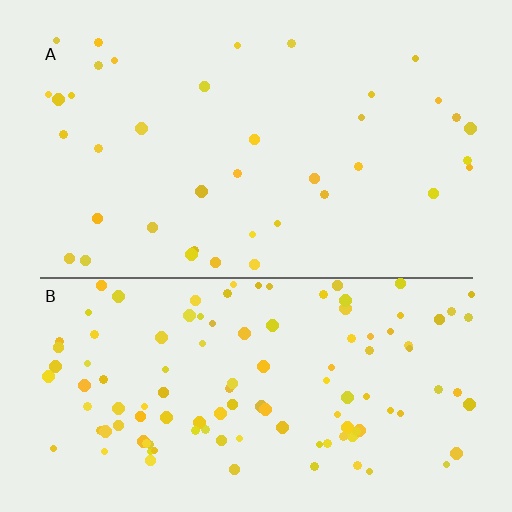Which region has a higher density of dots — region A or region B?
B (the bottom).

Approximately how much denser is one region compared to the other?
Approximately 3.0× — region B over region A.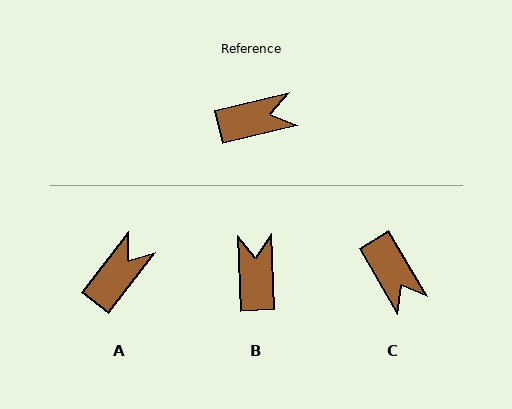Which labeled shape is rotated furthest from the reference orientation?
B, about 79 degrees away.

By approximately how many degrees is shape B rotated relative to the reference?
Approximately 79 degrees counter-clockwise.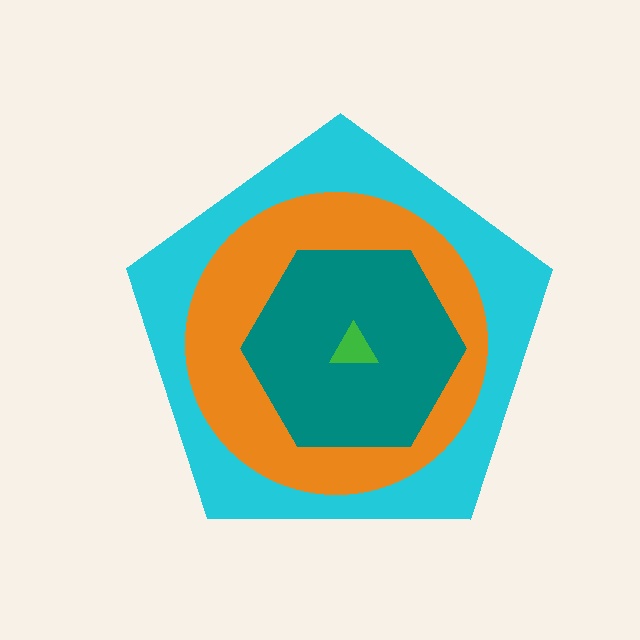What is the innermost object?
The green triangle.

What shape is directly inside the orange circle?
The teal hexagon.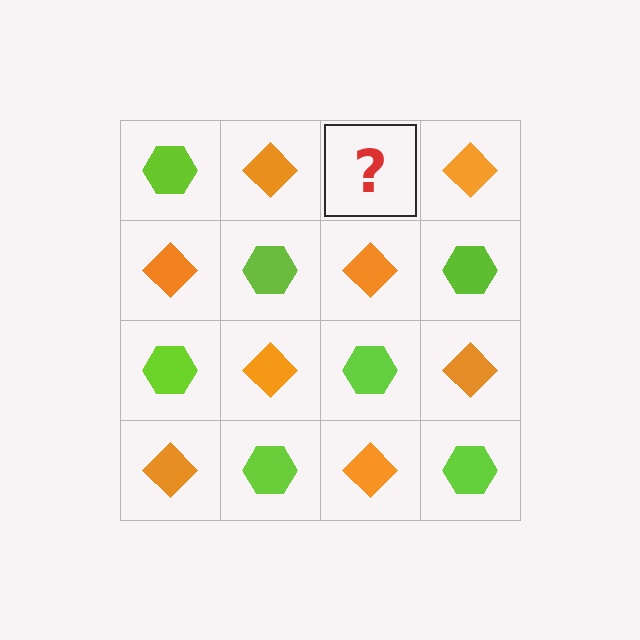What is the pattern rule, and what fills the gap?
The rule is that it alternates lime hexagon and orange diamond in a checkerboard pattern. The gap should be filled with a lime hexagon.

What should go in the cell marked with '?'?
The missing cell should contain a lime hexagon.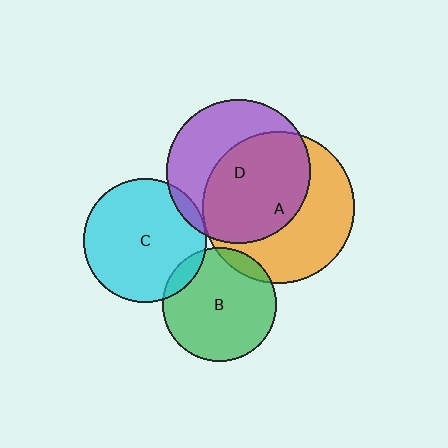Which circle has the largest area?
Circle A (orange).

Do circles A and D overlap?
Yes.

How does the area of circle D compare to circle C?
Approximately 1.4 times.